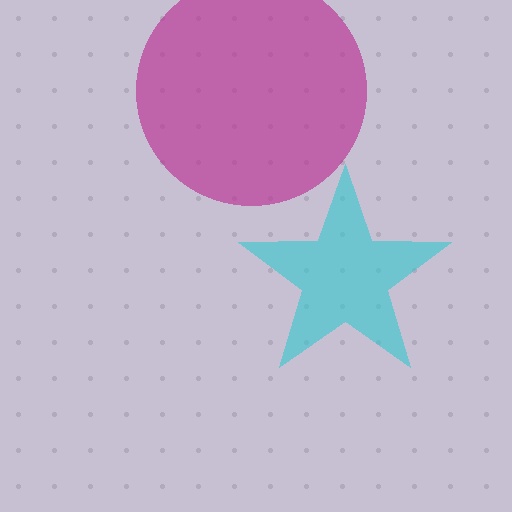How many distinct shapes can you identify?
There are 2 distinct shapes: a magenta circle, a cyan star.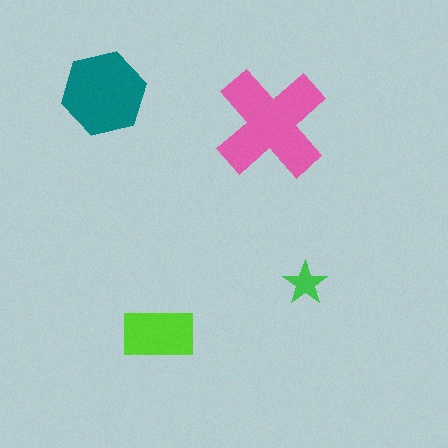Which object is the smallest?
The green star.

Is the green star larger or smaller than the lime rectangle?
Smaller.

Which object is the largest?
The pink cross.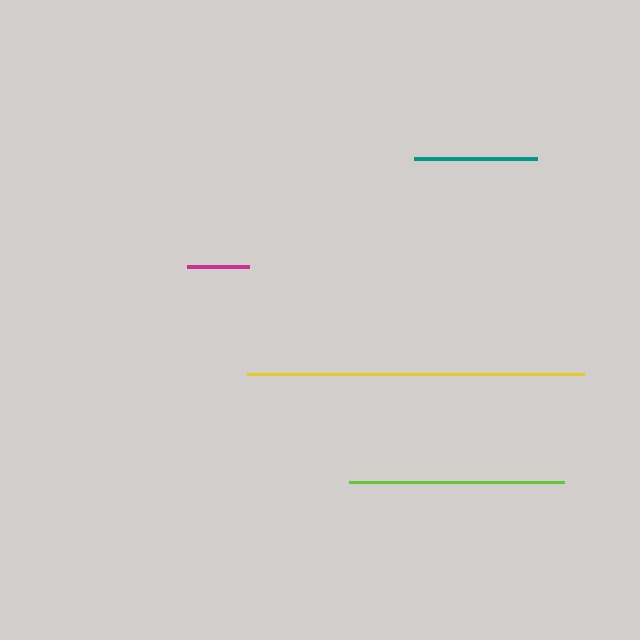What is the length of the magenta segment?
The magenta segment is approximately 62 pixels long.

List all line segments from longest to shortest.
From longest to shortest: yellow, lime, teal, magenta.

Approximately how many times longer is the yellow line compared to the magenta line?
The yellow line is approximately 5.5 times the length of the magenta line.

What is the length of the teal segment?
The teal segment is approximately 123 pixels long.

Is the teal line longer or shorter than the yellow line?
The yellow line is longer than the teal line.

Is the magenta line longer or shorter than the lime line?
The lime line is longer than the magenta line.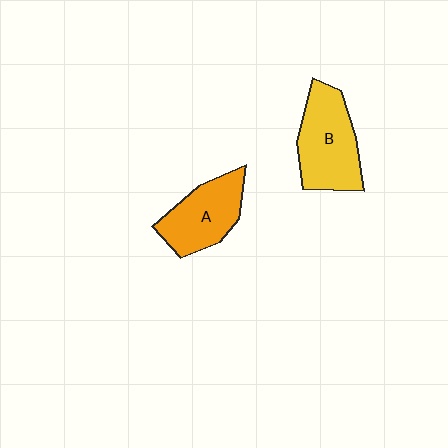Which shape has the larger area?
Shape B (yellow).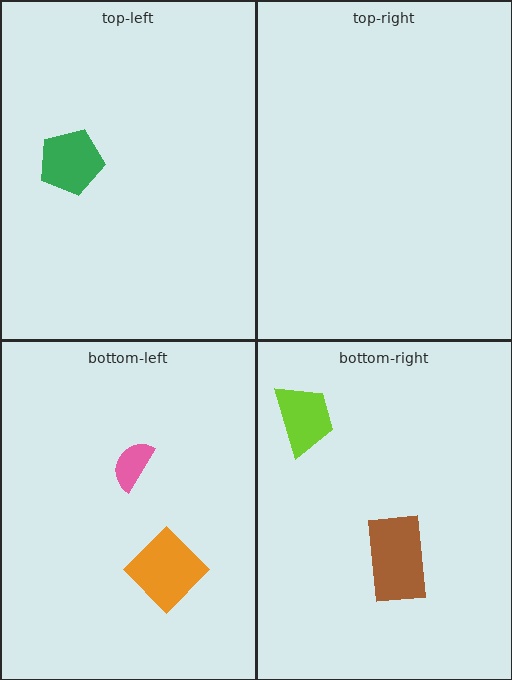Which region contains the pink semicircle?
The bottom-left region.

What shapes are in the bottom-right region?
The lime trapezoid, the brown rectangle.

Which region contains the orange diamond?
The bottom-left region.